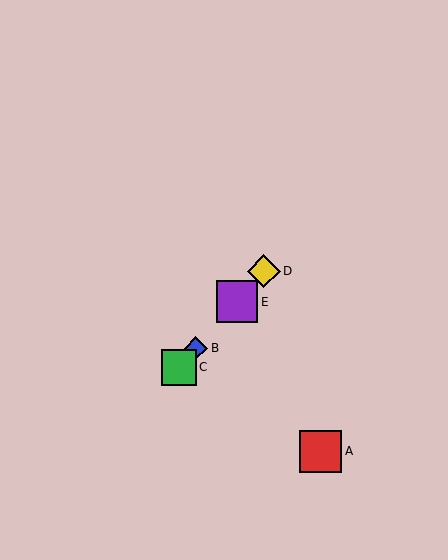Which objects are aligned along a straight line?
Objects B, C, D, E are aligned along a straight line.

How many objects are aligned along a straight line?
4 objects (B, C, D, E) are aligned along a straight line.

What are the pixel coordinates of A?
Object A is at (321, 451).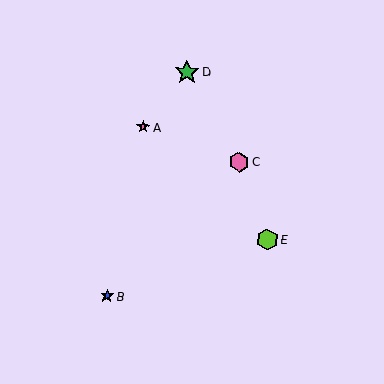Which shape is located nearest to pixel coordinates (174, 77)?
The green star (labeled D) at (187, 72) is nearest to that location.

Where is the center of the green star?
The center of the green star is at (187, 72).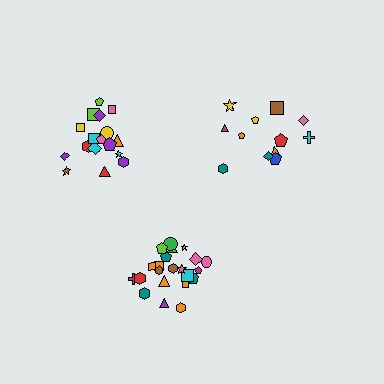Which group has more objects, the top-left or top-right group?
The top-left group.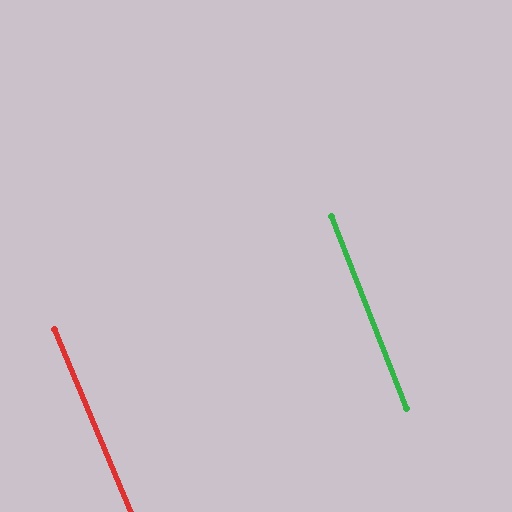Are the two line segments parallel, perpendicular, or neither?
Parallel — their directions differ by only 1.5°.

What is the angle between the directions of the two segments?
Approximately 2 degrees.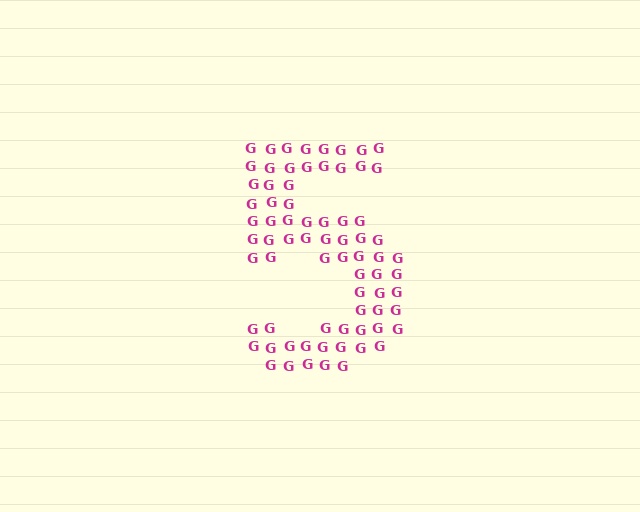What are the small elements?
The small elements are letter G's.